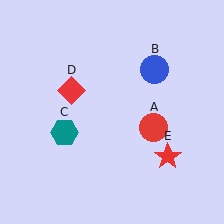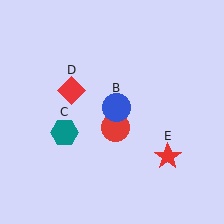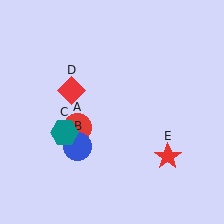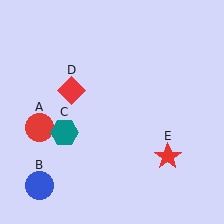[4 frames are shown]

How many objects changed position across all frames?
2 objects changed position: red circle (object A), blue circle (object B).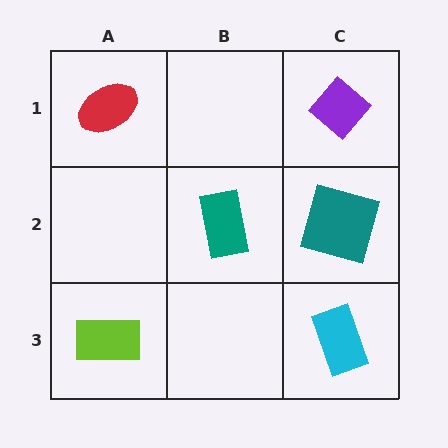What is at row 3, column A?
A lime rectangle.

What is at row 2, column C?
A teal square.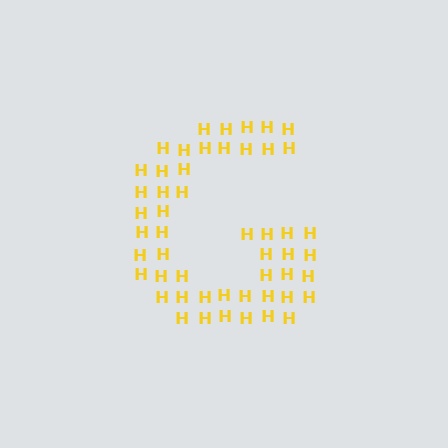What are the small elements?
The small elements are letter H's.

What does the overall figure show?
The overall figure shows the letter G.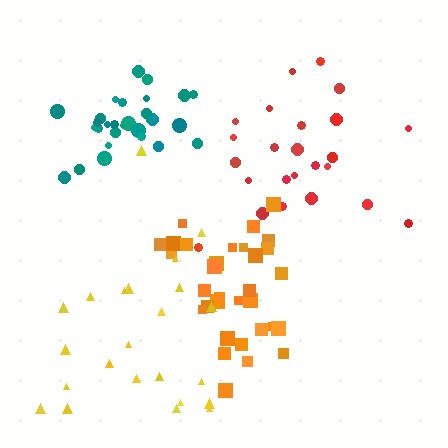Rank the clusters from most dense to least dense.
teal, orange, red, yellow.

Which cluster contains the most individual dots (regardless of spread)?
Orange (32).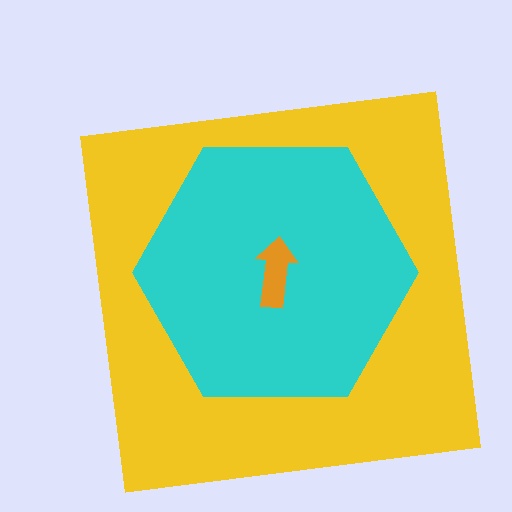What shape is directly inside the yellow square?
The cyan hexagon.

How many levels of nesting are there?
3.